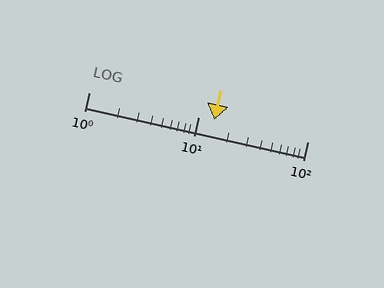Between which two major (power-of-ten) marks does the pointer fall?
The pointer is between 10 and 100.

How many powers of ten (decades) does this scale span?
The scale spans 2 decades, from 1 to 100.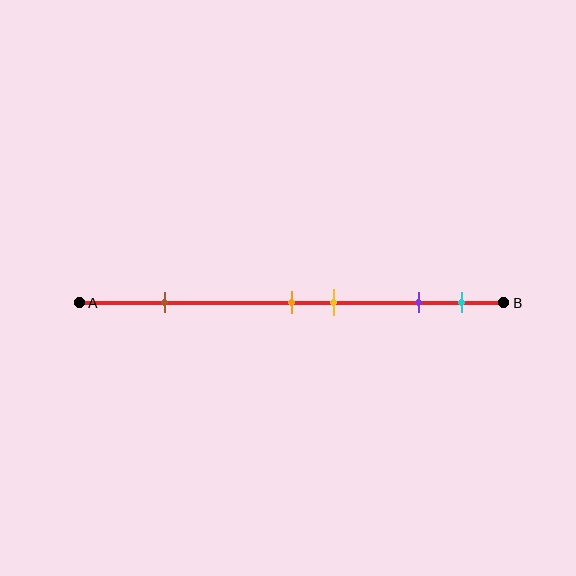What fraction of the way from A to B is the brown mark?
The brown mark is approximately 20% (0.2) of the way from A to B.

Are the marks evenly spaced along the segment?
No, the marks are not evenly spaced.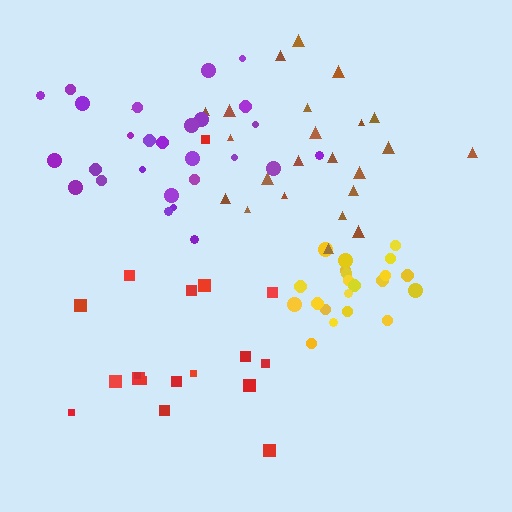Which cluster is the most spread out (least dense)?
Red.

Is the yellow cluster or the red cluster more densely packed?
Yellow.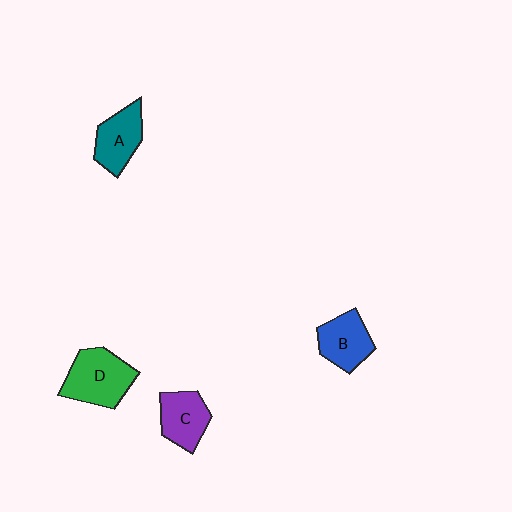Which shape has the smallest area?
Shape C (purple).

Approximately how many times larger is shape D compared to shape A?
Approximately 1.3 times.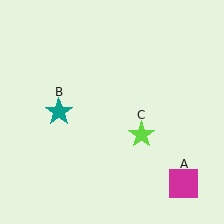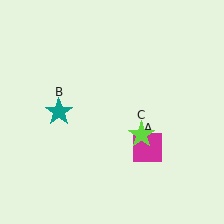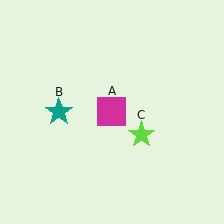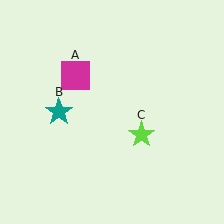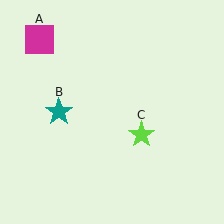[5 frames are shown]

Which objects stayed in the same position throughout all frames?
Teal star (object B) and lime star (object C) remained stationary.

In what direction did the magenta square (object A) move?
The magenta square (object A) moved up and to the left.